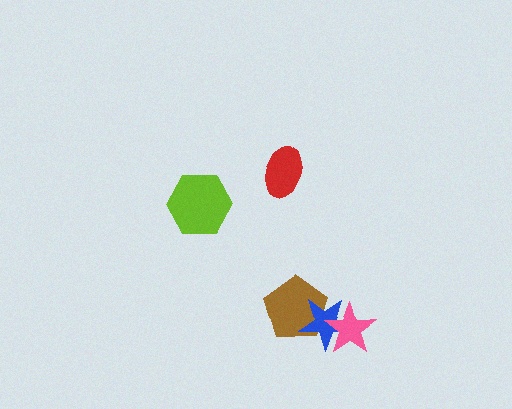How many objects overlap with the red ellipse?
0 objects overlap with the red ellipse.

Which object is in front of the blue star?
The pink star is in front of the blue star.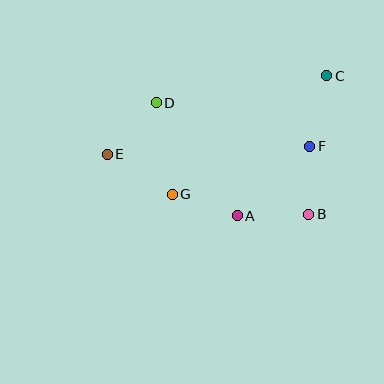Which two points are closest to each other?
Points B and F are closest to each other.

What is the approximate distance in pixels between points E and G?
The distance between E and G is approximately 76 pixels.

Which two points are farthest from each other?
Points C and E are farthest from each other.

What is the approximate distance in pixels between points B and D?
The distance between B and D is approximately 189 pixels.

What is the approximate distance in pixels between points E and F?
The distance between E and F is approximately 203 pixels.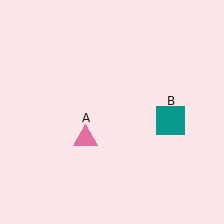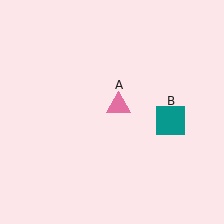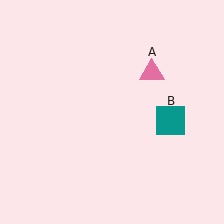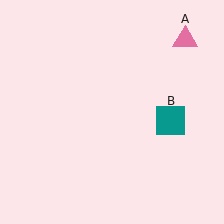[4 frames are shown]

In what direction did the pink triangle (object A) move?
The pink triangle (object A) moved up and to the right.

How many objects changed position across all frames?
1 object changed position: pink triangle (object A).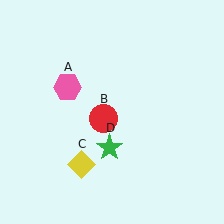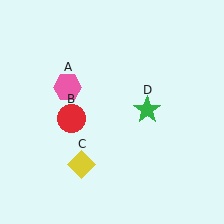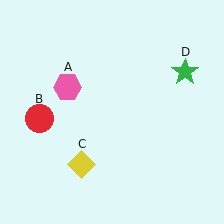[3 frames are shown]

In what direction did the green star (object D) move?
The green star (object D) moved up and to the right.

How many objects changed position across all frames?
2 objects changed position: red circle (object B), green star (object D).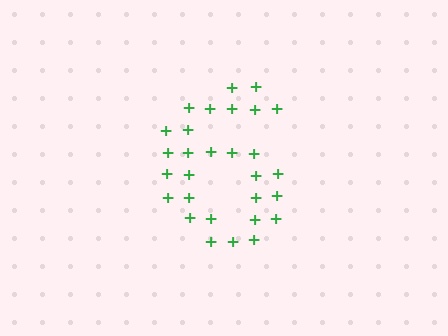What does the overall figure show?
The overall figure shows the digit 6.